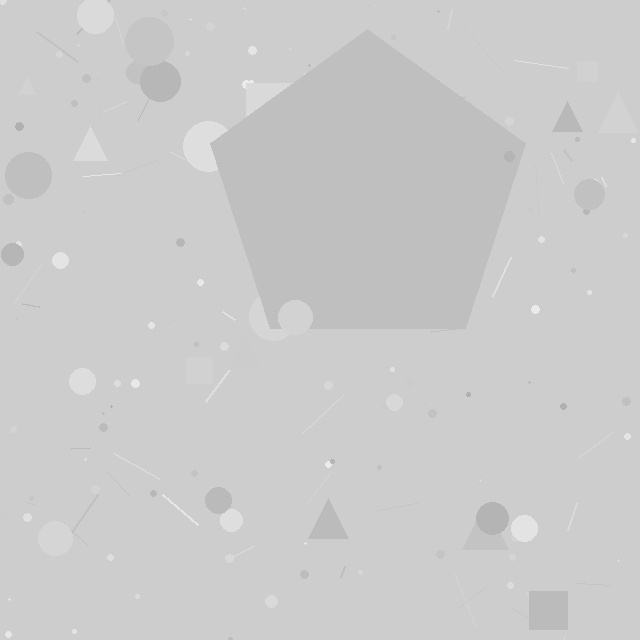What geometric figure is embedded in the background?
A pentagon is embedded in the background.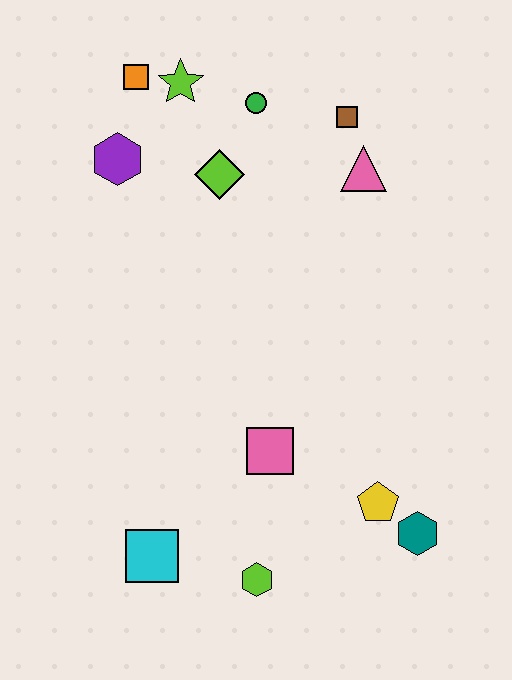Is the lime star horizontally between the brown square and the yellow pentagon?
No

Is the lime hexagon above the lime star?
No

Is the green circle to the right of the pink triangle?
No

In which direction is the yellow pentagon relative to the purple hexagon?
The yellow pentagon is below the purple hexagon.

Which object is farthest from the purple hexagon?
The teal hexagon is farthest from the purple hexagon.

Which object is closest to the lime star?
The orange square is closest to the lime star.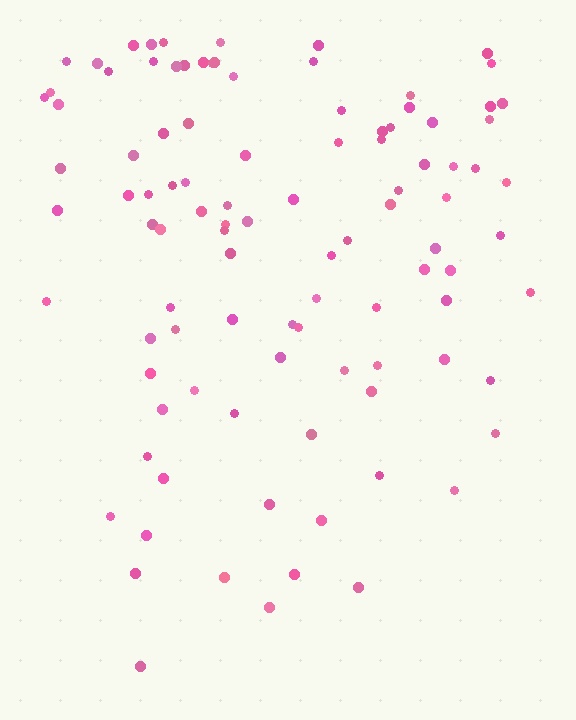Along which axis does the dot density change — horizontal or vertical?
Vertical.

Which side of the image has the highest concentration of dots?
The top.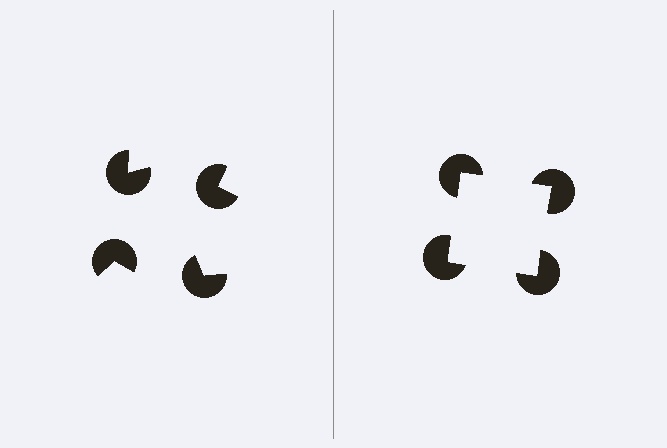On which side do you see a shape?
An illusory square appears on the right side. On the left side the wedge cuts are rotated, so no coherent shape forms.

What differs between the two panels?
The pac-man discs are positioned identically on both sides; only the wedge orientations differ. On the right they align to a square; on the left they are misaligned.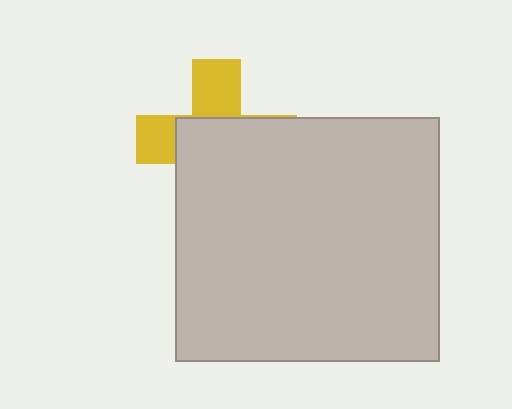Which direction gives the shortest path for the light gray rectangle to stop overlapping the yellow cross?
Moving down gives the shortest separation.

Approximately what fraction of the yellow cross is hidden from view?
Roughly 63% of the yellow cross is hidden behind the light gray rectangle.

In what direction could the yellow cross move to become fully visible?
The yellow cross could move up. That would shift it out from behind the light gray rectangle entirely.